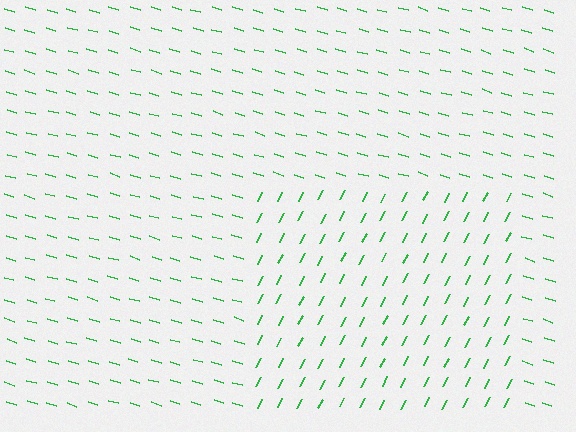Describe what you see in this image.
The image is filled with small green line segments. A rectangle region in the image has lines oriented differently from the surrounding lines, creating a visible texture boundary.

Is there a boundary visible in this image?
Yes, there is a texture boundary formed by a change in line orientation.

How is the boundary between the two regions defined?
The boundary is defined purely by a change in line orientation (approximately 80 degrees difference). All lines are the same color and thickness.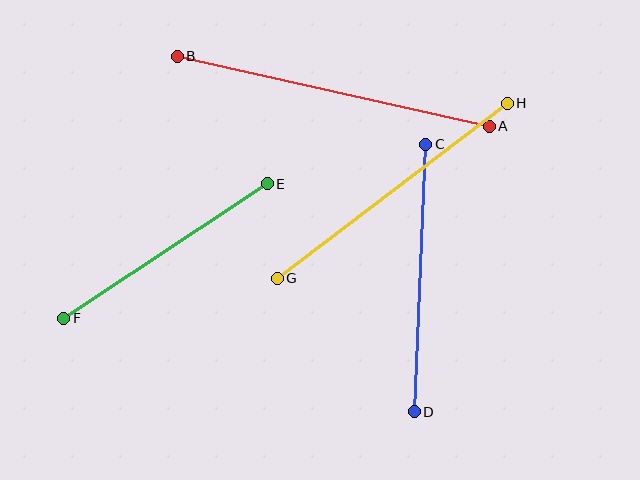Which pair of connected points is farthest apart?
Points A and B are farthest apart.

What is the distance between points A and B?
The distance is approximately 320 pixels.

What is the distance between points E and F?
The distance is approximately 244 pixels.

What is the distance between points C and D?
The distance is approximately 267 pixels.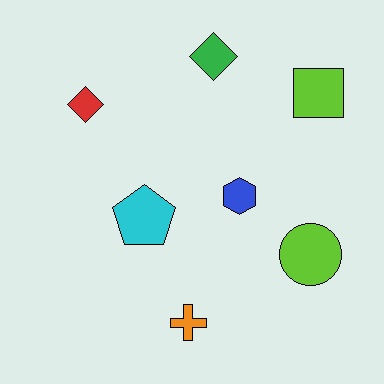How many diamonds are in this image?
There are 2 diamonds.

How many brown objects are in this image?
There are no brown objects.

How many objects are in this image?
There are 7 objects.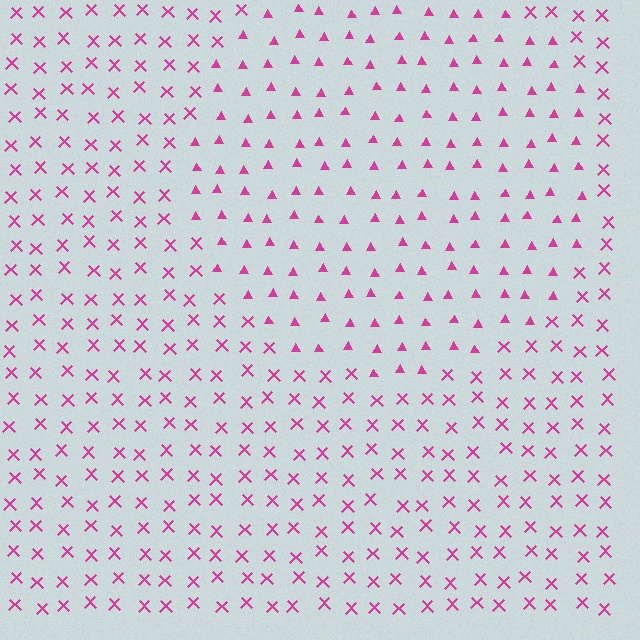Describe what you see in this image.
The image is filled with small magenta elements arranged in a uniform grid. A circle-shaped region contains triangles, while the surrounding area contains X marks. The boundary is defined purely by the change in element shape.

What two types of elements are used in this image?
The image uses triangles inside the circle region and X marks outside it.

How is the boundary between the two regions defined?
The boundary is defined by a change in element shape: triangles inside vs. X marks outside. All elements share the same color and spacing.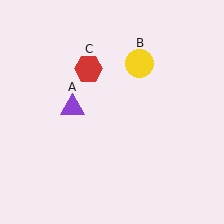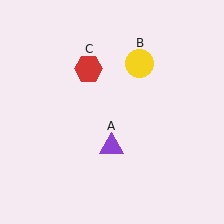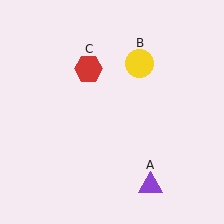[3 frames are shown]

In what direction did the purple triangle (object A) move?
The purple triangle (object A) moved down and to the right.